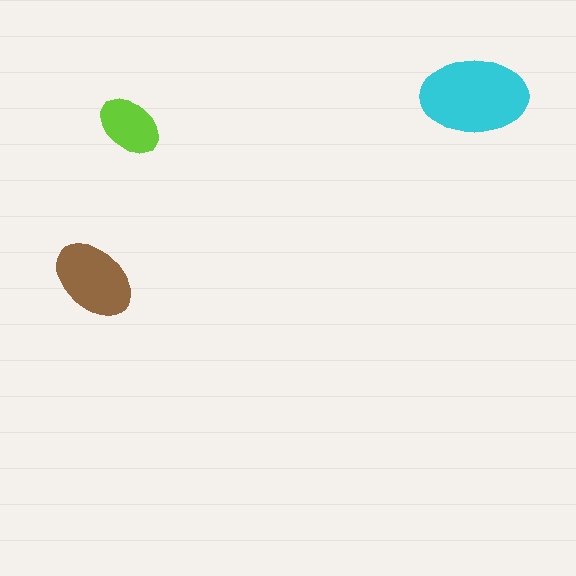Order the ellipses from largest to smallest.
the cyan one, the brown one, the lime one.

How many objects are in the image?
There are 3 objects in the image.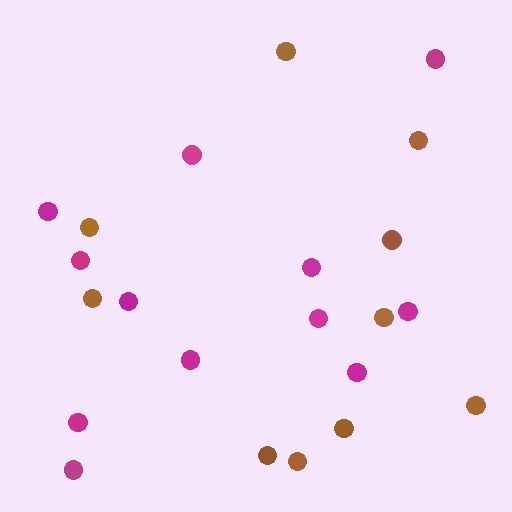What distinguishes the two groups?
There are 2 groups: one group of brown circles (10) and one group of magenta circles (12).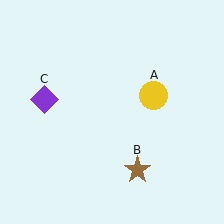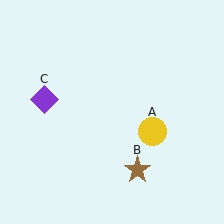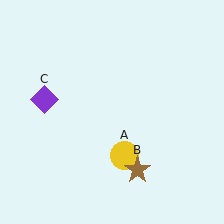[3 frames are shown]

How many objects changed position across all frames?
1 object changed position: yellow circle (object A).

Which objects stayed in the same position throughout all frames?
Brown star (object B) and purple diamond (object C) remained stationary.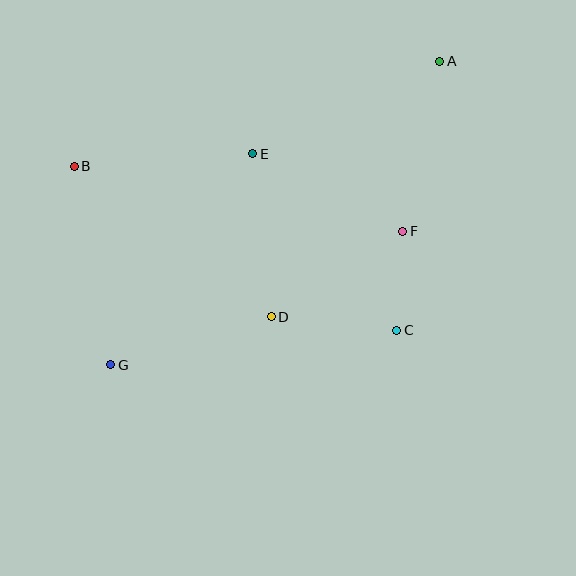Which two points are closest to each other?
Points C and F are closest to each other.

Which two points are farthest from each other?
Points A and G are farthest from each other.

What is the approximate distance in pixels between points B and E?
The distance between B and E is approximately 179 pixels.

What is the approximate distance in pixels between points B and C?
The distance between B and C is approximately 362 pixels.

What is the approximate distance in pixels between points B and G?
The distance between B and G is approximately 202 pixels.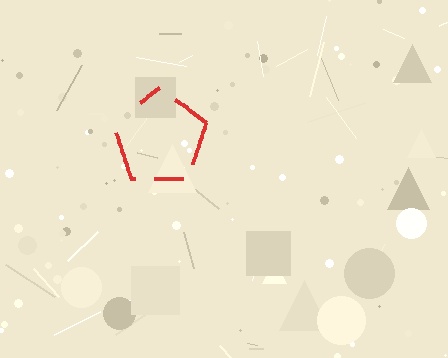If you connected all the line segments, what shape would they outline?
They would outline a pentagon.